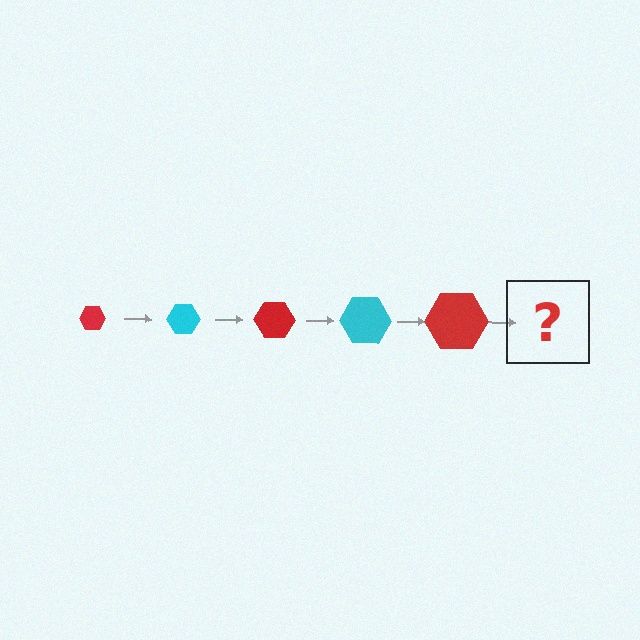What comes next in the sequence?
The next element should be a cyan hexagon, larger than the previous one.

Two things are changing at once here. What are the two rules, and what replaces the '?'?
The two rules are that the hexagon grows larger each step and the color cycles through red and cyan. The '?' should be a cyan hexagon, larger than the previous one.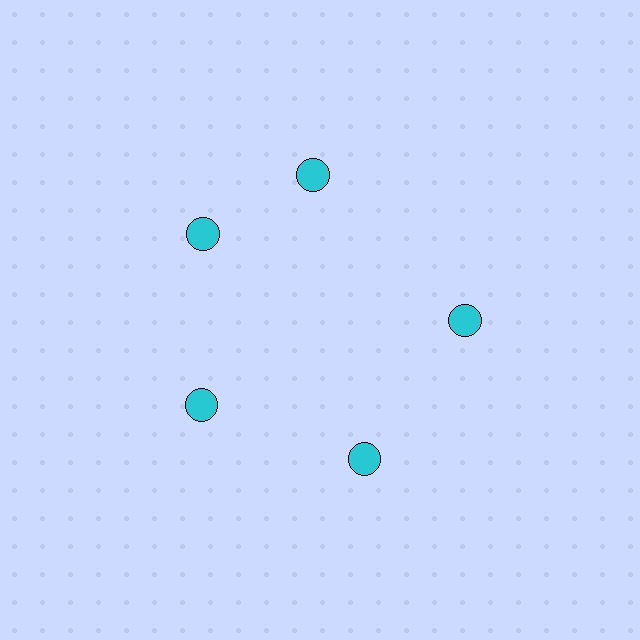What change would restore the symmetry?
The symmetry would be restored by rotating it back into even spacing with its neighbors so that all 5 circles sit at equal angles and equal distance from the center.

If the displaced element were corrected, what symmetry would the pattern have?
It would have 5-fold rotational symmetry — the pattern would map onto itself every 72 degrees.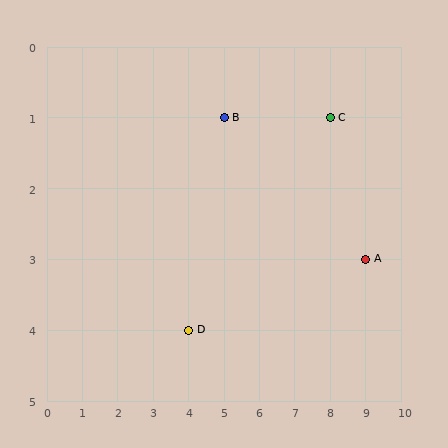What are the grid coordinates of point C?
Point C is at grid coordinates (8, 1).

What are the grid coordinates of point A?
Point A is at grid coordinates (9, 3).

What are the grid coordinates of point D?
Point D is at grid coordinates (4, 4).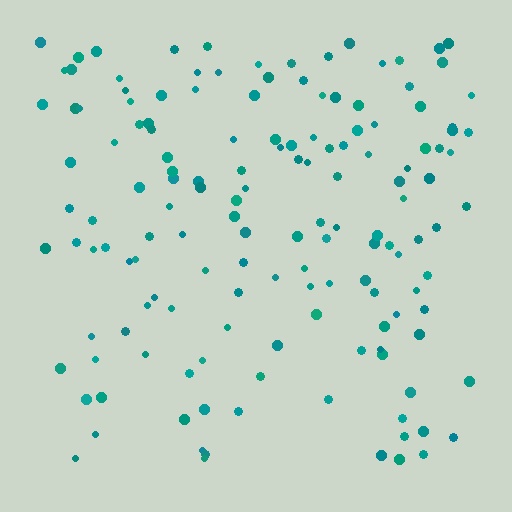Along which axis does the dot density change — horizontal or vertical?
Vertical.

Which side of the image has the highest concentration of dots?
The top.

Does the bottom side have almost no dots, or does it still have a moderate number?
Still a moderate number, just noticeably fewer than the top.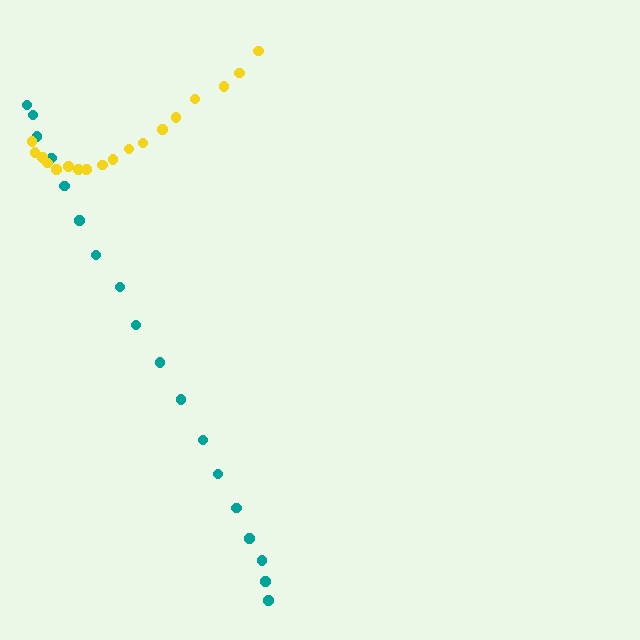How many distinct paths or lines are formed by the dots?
There are 2 distinct paths.